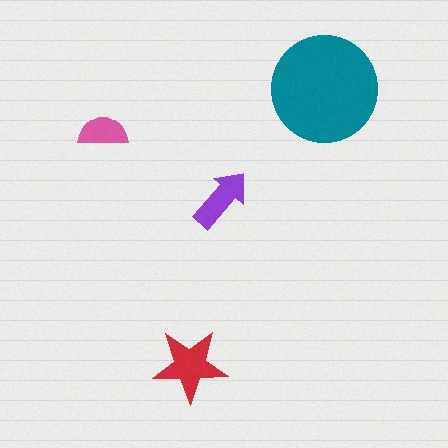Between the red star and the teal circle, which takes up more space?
The teal circle.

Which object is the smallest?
The pink semicircle.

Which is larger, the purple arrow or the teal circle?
The teal circle.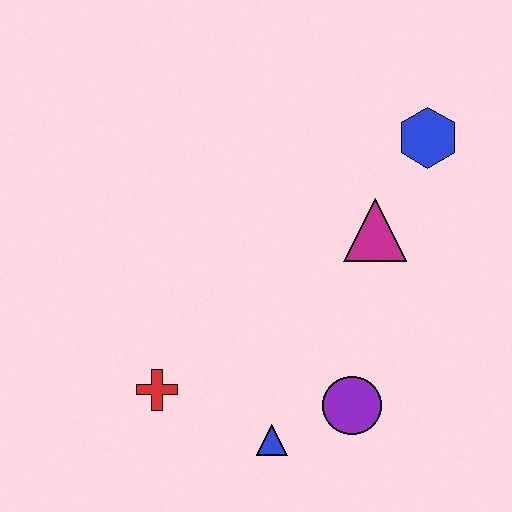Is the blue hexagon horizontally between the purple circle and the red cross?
No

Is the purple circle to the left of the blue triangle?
No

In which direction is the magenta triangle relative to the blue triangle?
The magenta triangle is above the blue triangle.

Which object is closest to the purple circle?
The blue triangle is closest to the purple circle.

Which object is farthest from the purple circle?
The blue hexagon is farthest from the purple circle.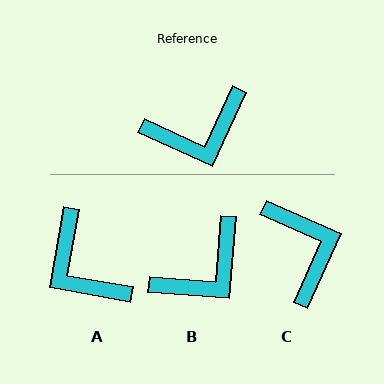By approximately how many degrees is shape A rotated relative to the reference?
Approximately 75 degrees clockwise.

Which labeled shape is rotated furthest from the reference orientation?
C, about 90 degrees away.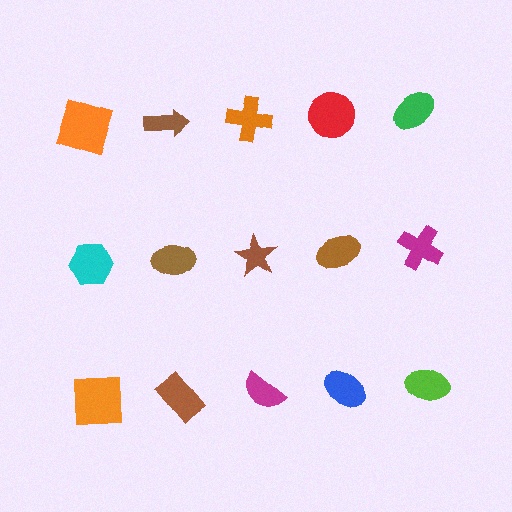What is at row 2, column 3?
A brown star.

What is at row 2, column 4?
A brown ellipse.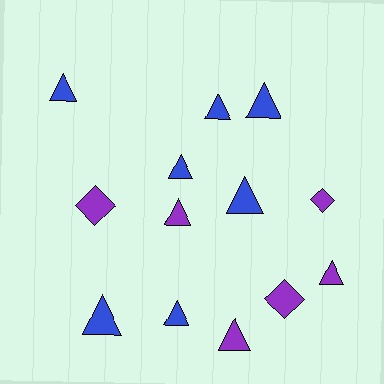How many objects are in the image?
There are 13 objects.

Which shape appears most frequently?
Triangle, with 10 objects.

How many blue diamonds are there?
There are no blue diamonds.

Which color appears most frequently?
Blue, with 7 objects.